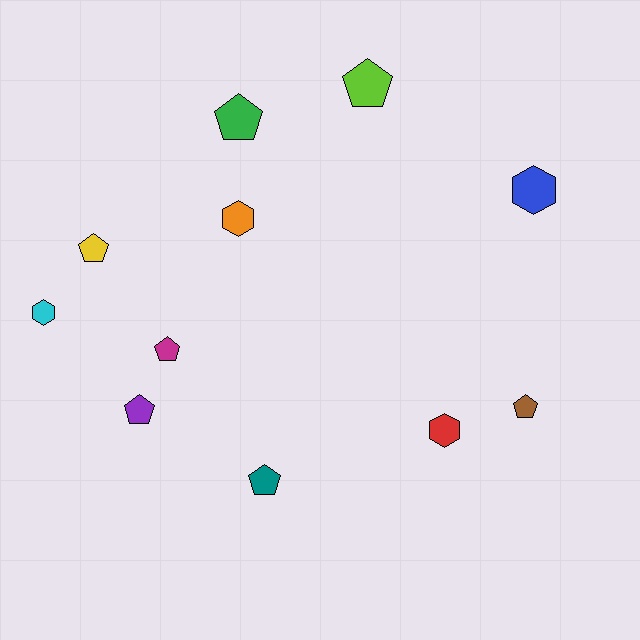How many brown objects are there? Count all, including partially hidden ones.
There is 1 brown object.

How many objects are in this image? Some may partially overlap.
There are 11 objects.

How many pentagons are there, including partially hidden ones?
There are 7 pentagons.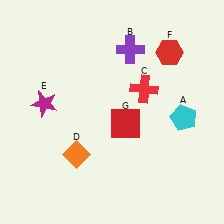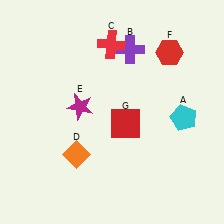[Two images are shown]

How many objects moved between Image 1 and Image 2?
2 objects moved between the two images.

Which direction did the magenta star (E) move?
The magenta star (E) moved right.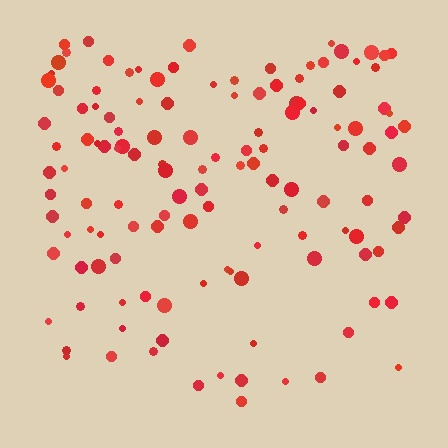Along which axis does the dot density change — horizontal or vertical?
Vertical.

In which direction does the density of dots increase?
From bottom to top, with the top side densest.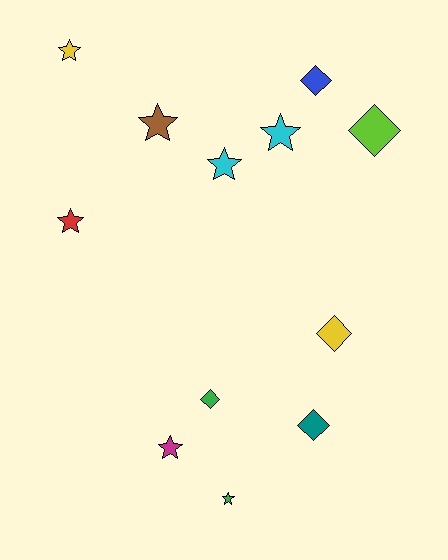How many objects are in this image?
There are 12 objects.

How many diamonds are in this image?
There are 5 diamonds.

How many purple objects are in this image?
There are no purple objects.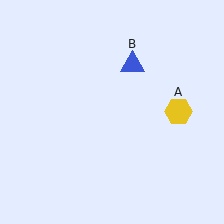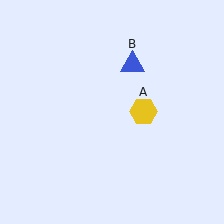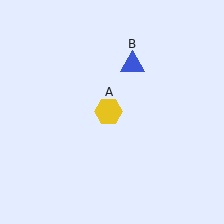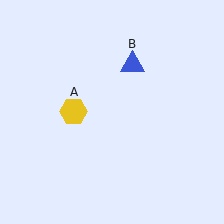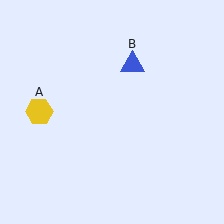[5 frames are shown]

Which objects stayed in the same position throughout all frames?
Blue triangle (object B) remained stationary.